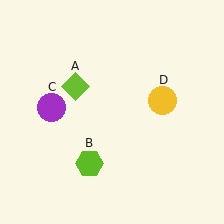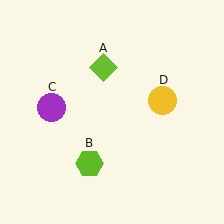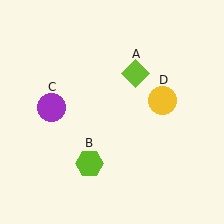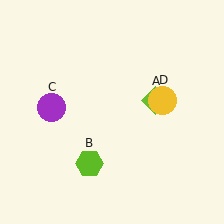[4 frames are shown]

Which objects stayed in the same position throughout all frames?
Lime hexagon (object B) and purple circle (object C) and yellow circle (object D) remained stationary.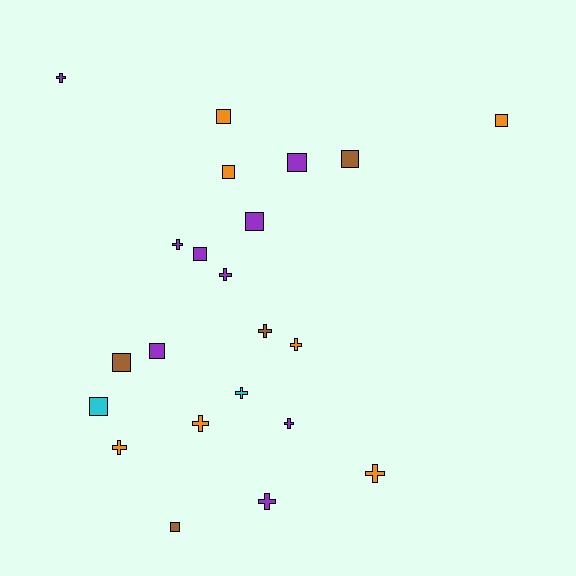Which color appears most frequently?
Purple, with 9 objects.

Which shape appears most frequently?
Cross, with 11 objects.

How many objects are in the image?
There are 22 objects.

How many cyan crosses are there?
There is 1 cyan cross.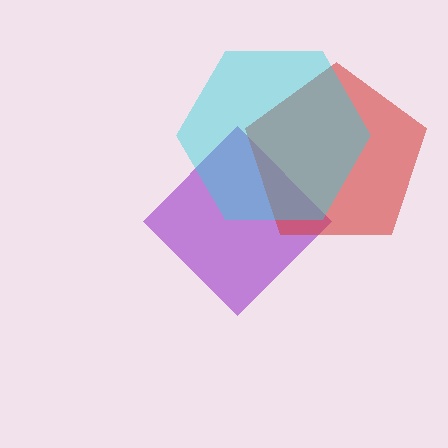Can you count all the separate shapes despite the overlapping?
Yes, there are 3 separate shapes.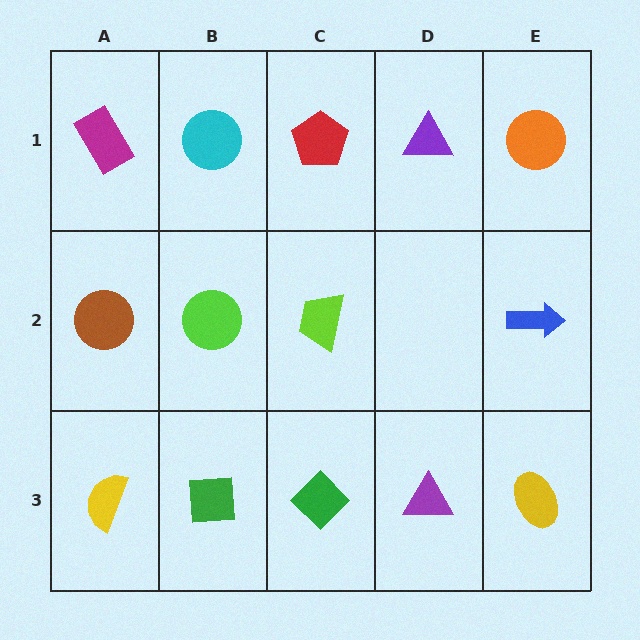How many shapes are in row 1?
5 shapes.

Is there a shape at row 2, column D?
No, that cell is empty.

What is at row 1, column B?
A cyan circle.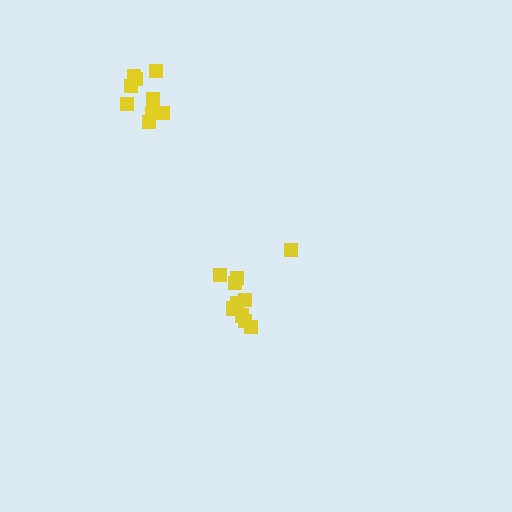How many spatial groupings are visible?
There are 2 spatial groupings.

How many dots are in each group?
Group 1: 10 dots, Group 2: 9 dots (19 total).